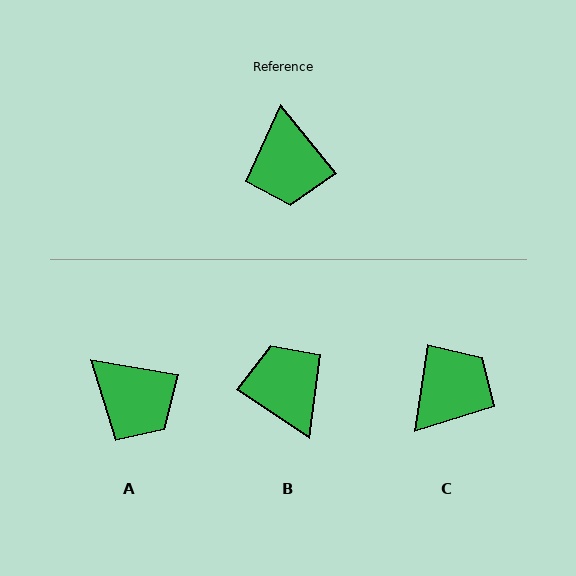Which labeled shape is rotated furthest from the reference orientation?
B, about 163 degrees away.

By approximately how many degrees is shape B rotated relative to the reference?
Approximately 163 degrees clockwise.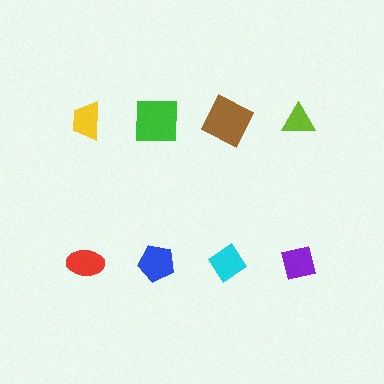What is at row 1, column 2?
A green square.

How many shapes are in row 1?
4 shapes.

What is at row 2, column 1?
A red ellipse.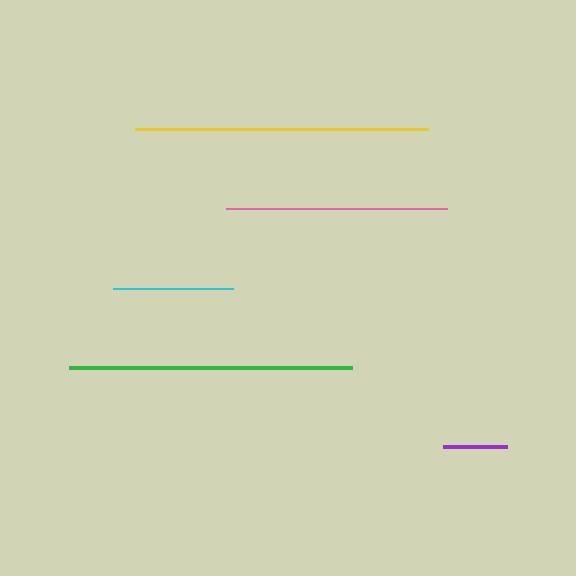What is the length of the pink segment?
The pink segment is approximately 221 pixels long.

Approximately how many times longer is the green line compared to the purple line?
The green line is approximately 4.4 times the length of the purple line.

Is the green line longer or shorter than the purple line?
The green line is longer than the purple line.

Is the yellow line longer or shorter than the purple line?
The yellow line is longer than the purple line.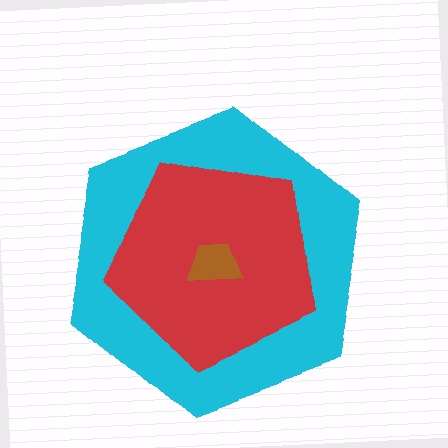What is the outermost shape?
The cyan hexagon.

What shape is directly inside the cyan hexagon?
The red pentagon.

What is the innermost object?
The brown trapezoid.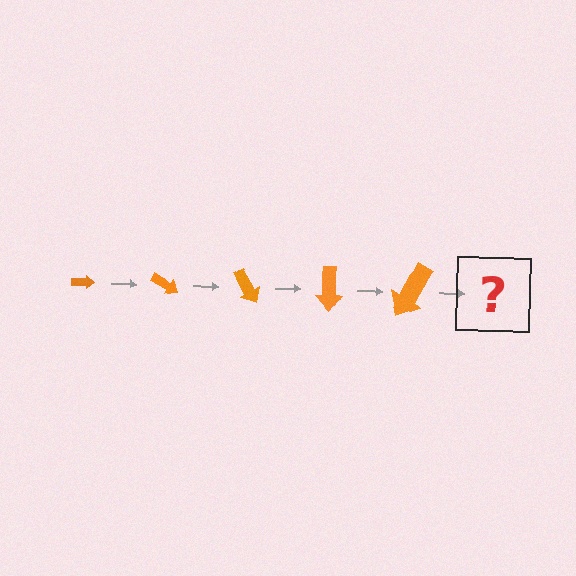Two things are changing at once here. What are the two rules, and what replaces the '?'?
The two rules are that the arrow grows larger each step and it rotates 30 degrees each step. The '?' should be an arrow, larger than the previous one and rotated 150 degrees from the start.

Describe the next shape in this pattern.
It should be an arrow, larger than the previous one and rotated 150 degrees from the start.